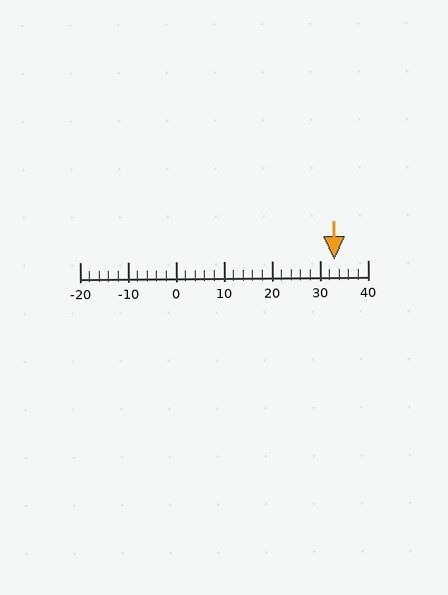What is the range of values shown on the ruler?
The ruler shows values from -20 to 40.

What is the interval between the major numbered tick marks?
The major tick marks are spaced 10 units apart.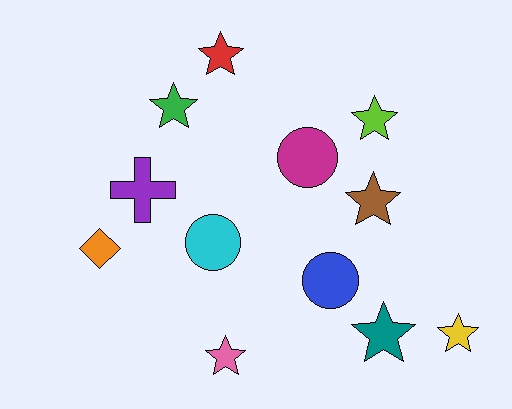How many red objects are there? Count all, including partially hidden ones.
There is 1 red object.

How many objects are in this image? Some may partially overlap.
There are 12 objects.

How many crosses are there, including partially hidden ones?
There is 1 cross.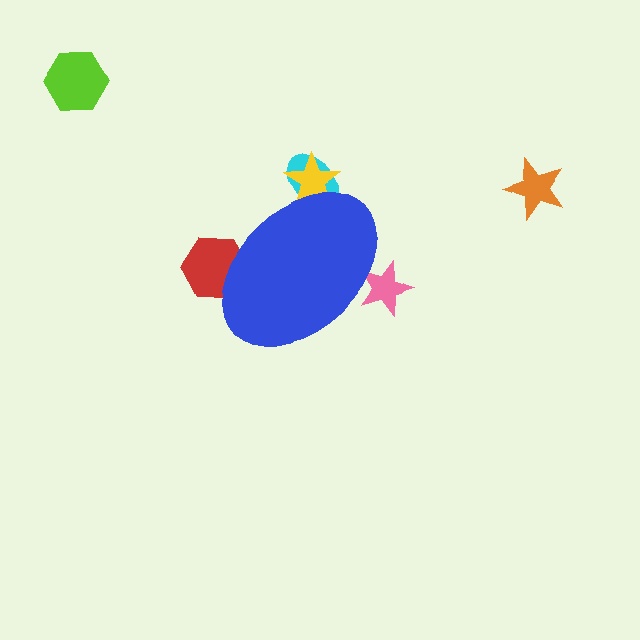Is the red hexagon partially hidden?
Yes, the red hexagon is partially hidden behind the blue ellipse.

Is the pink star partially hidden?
Yes, the pink star is partially hidden behind the blue ellipse.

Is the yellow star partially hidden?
Yes, the yellow star is partially hidden behind the blue ellipse.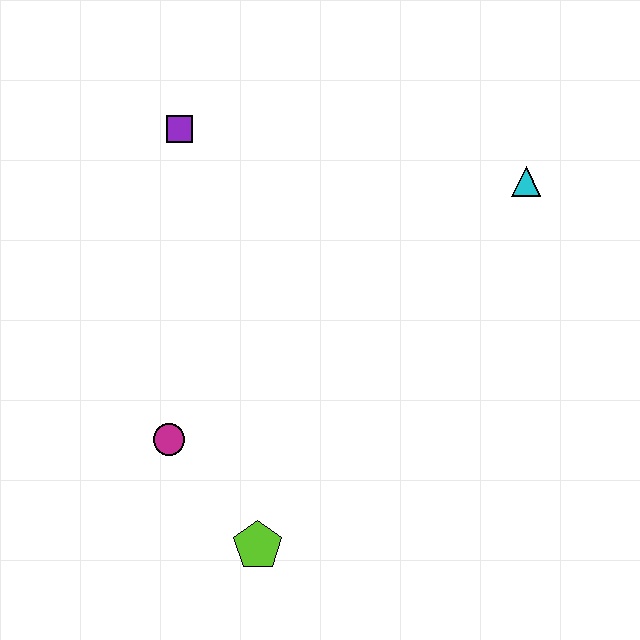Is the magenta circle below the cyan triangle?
Yes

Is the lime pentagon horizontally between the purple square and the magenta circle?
No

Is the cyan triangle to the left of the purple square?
No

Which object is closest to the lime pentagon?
The magenta circle is closest to the lime pentagon.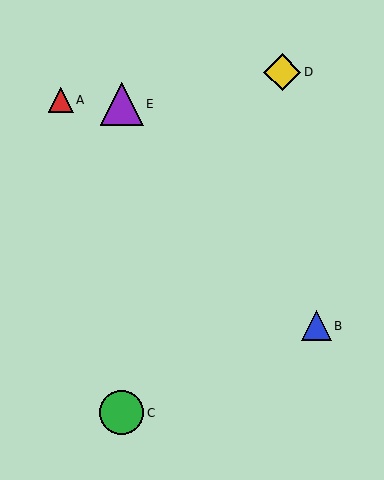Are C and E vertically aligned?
Yes, both are at x≈122.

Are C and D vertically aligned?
No, C is at x≈122 and D is at x≈282.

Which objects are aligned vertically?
Objects C, E are aligned vertically.